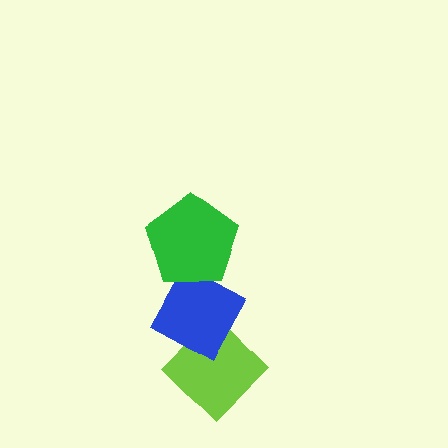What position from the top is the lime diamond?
The lime diamond is 3rd from the top.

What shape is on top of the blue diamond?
The green pentagon is on top of the blue diamond.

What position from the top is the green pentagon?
The green pentagon is 1st from the top.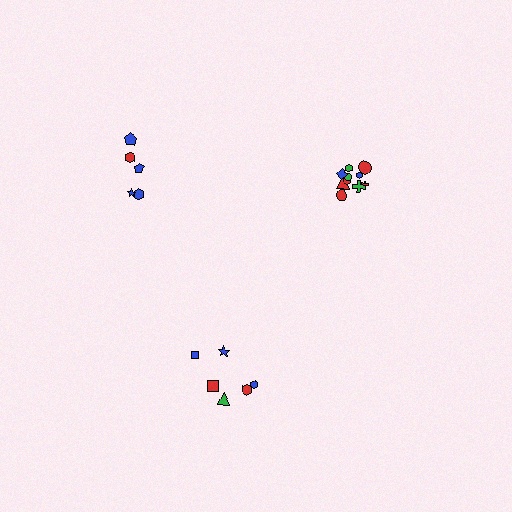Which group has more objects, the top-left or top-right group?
The top-right group.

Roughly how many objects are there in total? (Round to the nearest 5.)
Roughly 20 objects in total.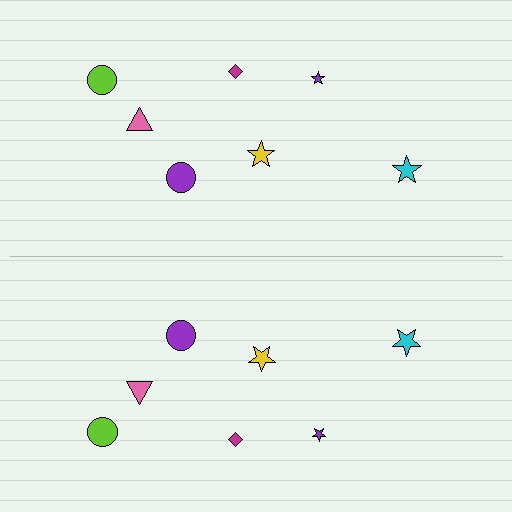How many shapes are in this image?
There are 14 shapes in this image.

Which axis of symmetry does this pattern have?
The pattern has a horizontal axis of symmetry running through the center of the image.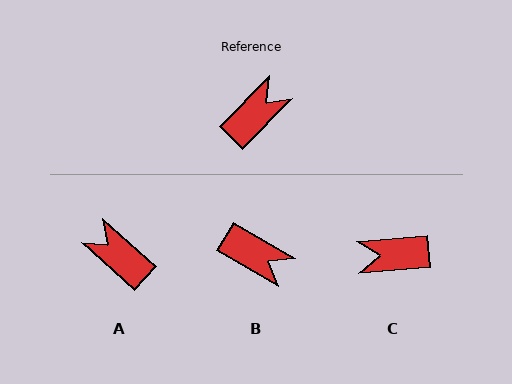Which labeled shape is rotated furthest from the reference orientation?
C, about 139 degrees away.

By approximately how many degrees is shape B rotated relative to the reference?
Approximately 75 degrees clockwise.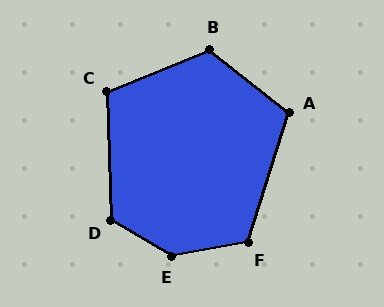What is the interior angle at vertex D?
Approximately 123 degrees (obtuse).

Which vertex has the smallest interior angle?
C, at approximately 111 degrees.